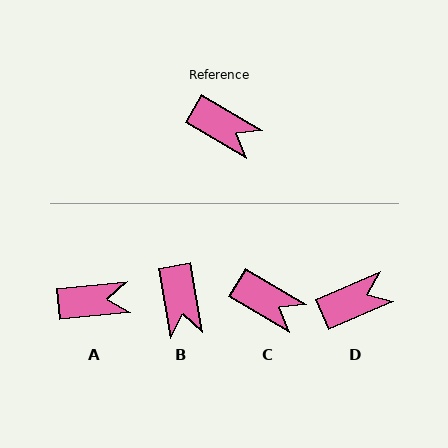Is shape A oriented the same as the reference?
No, it is off by about 36 degrees.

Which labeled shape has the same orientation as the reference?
C.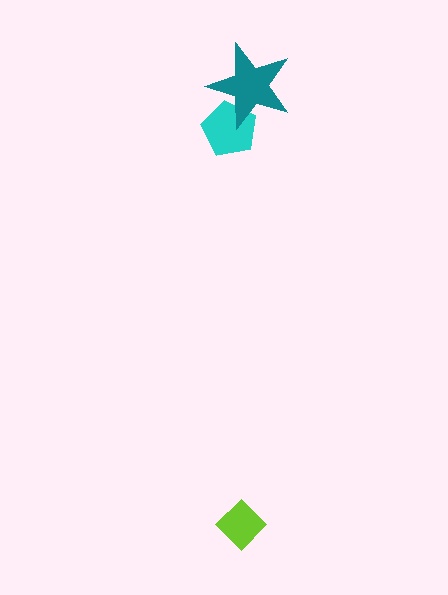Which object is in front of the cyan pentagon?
The teal star is in front of the cyan pentagon.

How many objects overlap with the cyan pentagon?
1 object overlaps with the cyan pentagon.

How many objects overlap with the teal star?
1 object overlaps with the teal star.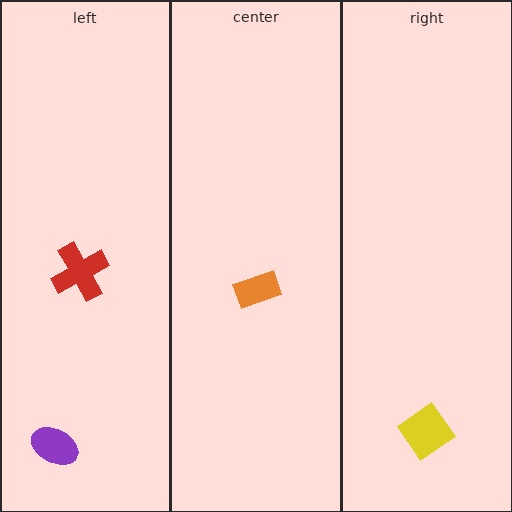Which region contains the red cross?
The left region.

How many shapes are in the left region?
2.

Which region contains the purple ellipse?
The left region.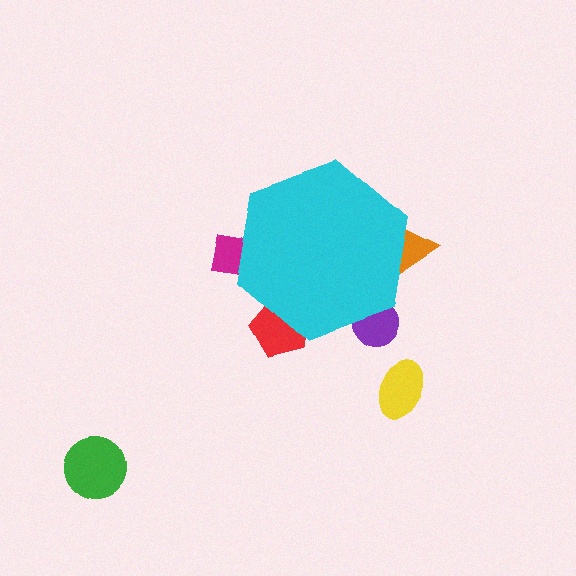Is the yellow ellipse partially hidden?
No, the yellow ellipse is fully visible.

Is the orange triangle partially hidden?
Yes, the orange triangle is partially hidden behind the cyan hexagon.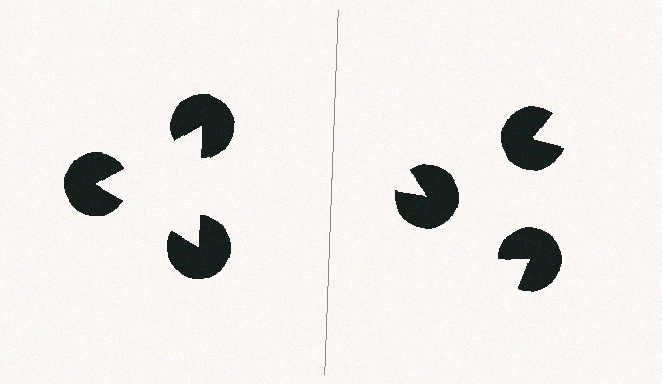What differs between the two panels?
The pac-man discs are positioned identically on both sides; only the wedge orientations differ. On the left they align to a triangle; on the right they are misaligned.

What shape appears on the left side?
An illusory triangle.